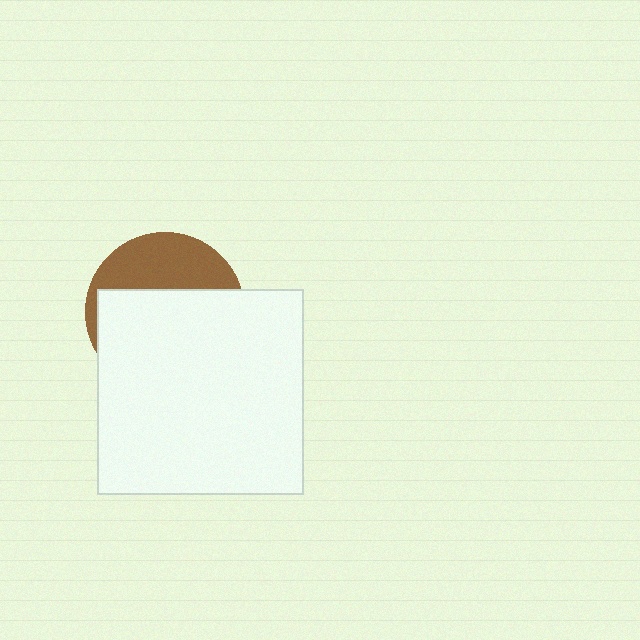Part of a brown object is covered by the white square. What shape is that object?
It is a circle.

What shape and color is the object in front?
The object in front is a white square.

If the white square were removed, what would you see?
You would see the complete brown circle.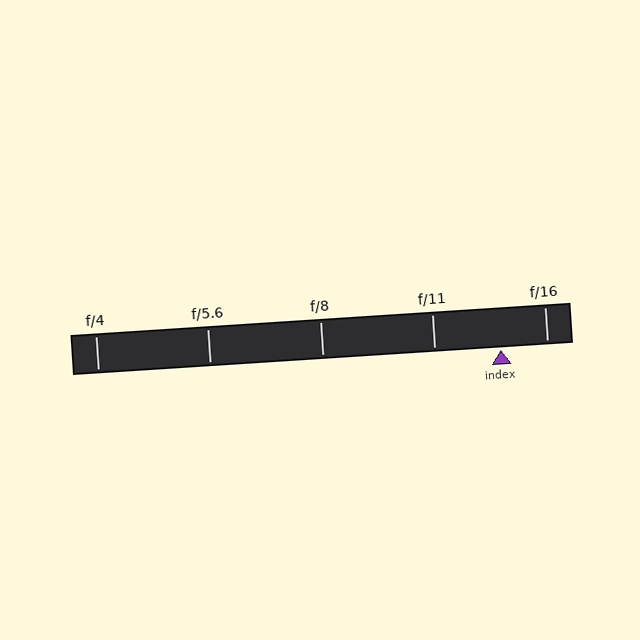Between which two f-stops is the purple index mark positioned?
The index mark is between f/11 and f/16.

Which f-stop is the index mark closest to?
The index mark is closest to f/16.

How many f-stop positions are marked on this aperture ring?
There are 5 f-stop positions marked.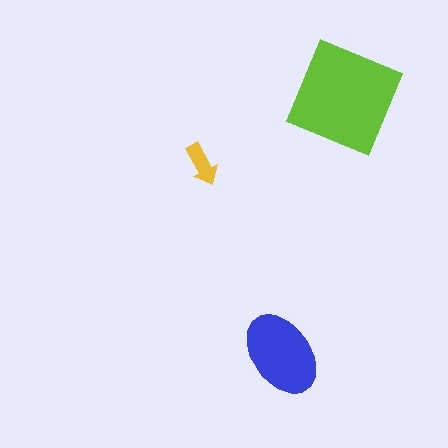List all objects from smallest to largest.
The yellow arrow, the blue ellipse, the lime square.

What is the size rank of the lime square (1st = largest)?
1st.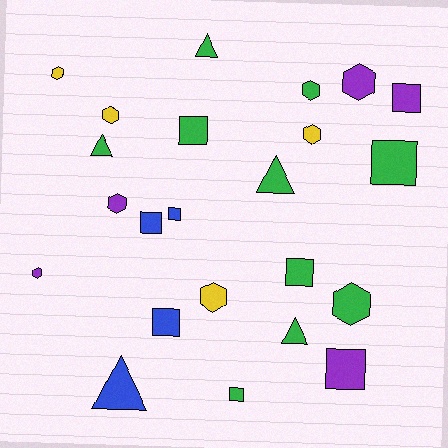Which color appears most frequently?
Green, with 10 objects.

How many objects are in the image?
There are 23 objects.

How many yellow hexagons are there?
There are 4 yellow hexagons.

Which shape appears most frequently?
Square, with 9 objects.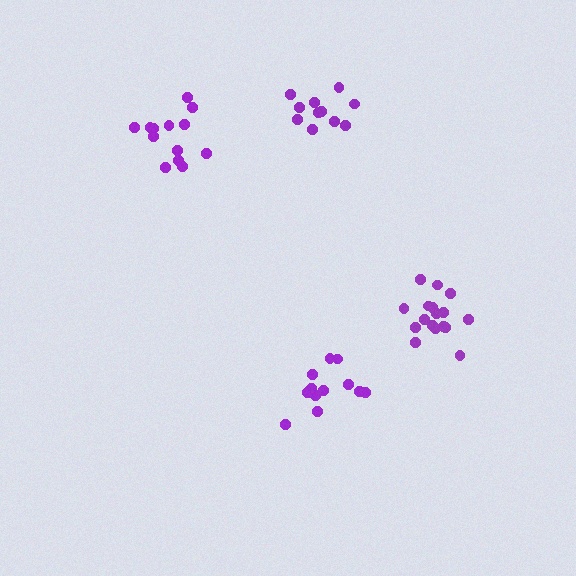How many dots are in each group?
Group 1: 11 dots, Group 2: 12 dots, Group 3: 13 dots, Group 4: 17 dots (53 total).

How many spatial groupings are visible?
There are 4 spatial groupings.